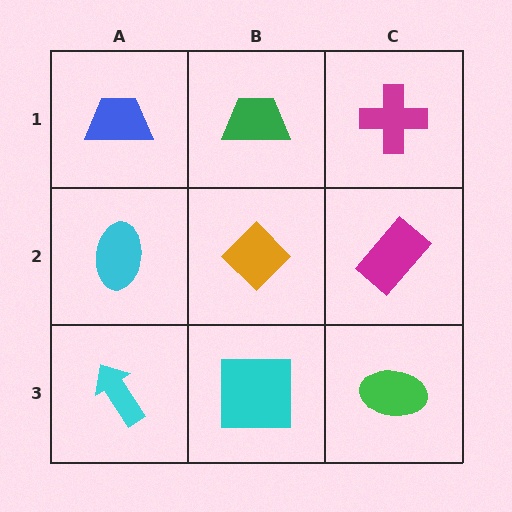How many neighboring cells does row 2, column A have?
3.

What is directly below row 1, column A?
A cyan ellipse.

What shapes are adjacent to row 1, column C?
A magenta rectangle (row 2, column C), a green trapezoid (row 1, column B).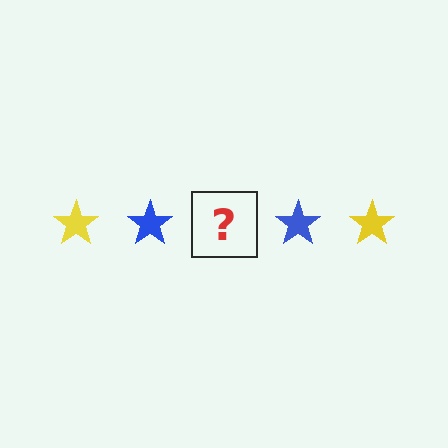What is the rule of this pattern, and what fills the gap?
The rule is that the pattern cycles through yellow, blue stars. The gap should be filled with a yellow star.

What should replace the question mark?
The question mark should be replaced with a yellow star.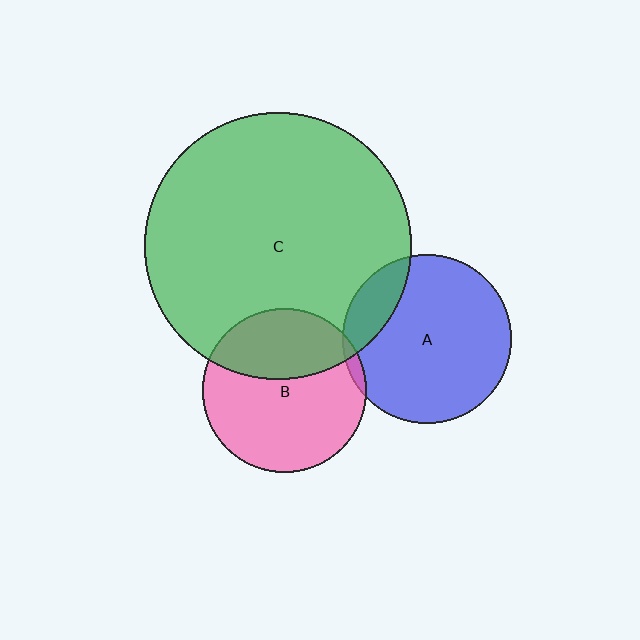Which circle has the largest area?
Circle C (green).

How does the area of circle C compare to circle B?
Approximately 2.7 times.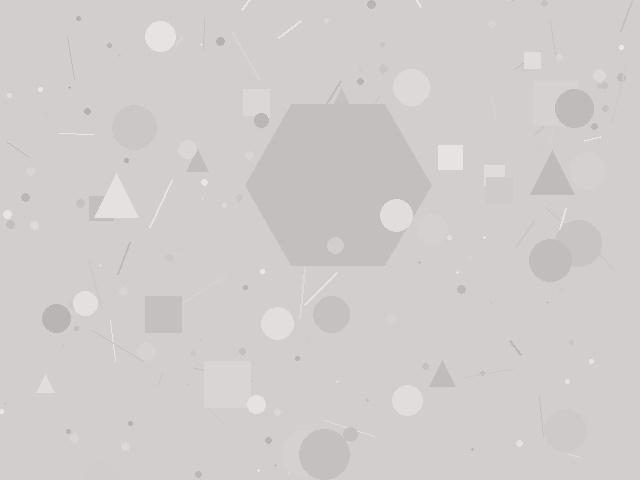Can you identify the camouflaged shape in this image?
The camouflaged shape is a hexagon.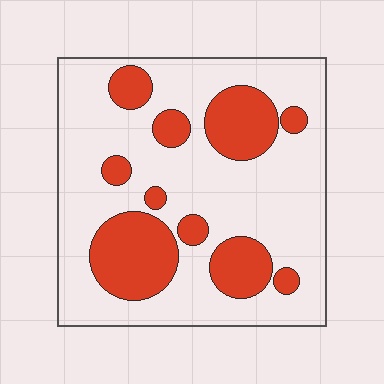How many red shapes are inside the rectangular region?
10.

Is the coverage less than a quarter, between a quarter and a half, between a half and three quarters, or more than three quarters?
Between a quarter and a half.